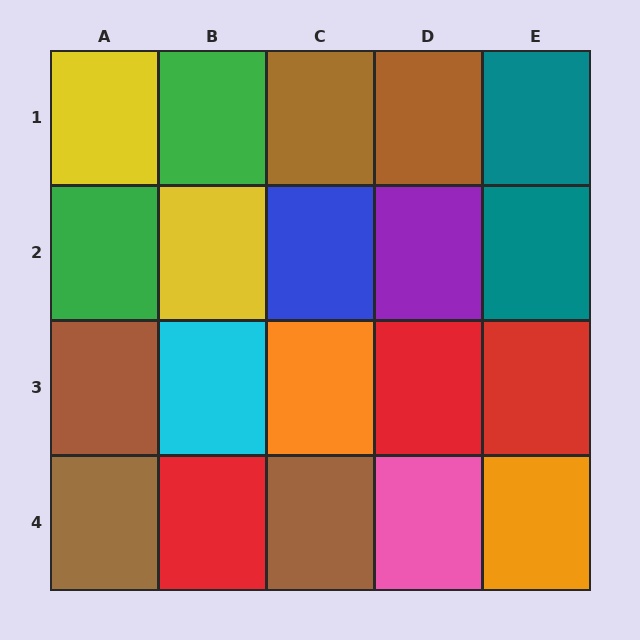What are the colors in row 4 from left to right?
Brown, red, brown, pink, orange.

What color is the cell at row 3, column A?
Brown.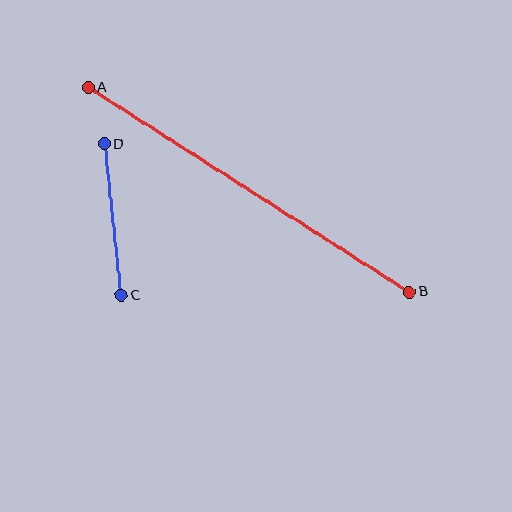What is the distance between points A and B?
The distance is approximately 381 pixels.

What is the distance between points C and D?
The distance is approximately 152 pixels.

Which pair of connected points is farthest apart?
Points A and B are farthest apart.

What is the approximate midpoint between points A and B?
The midpoint is at approximately (249, 190) pixels.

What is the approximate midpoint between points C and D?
The midpoint is at approximately (113, 220) pixels.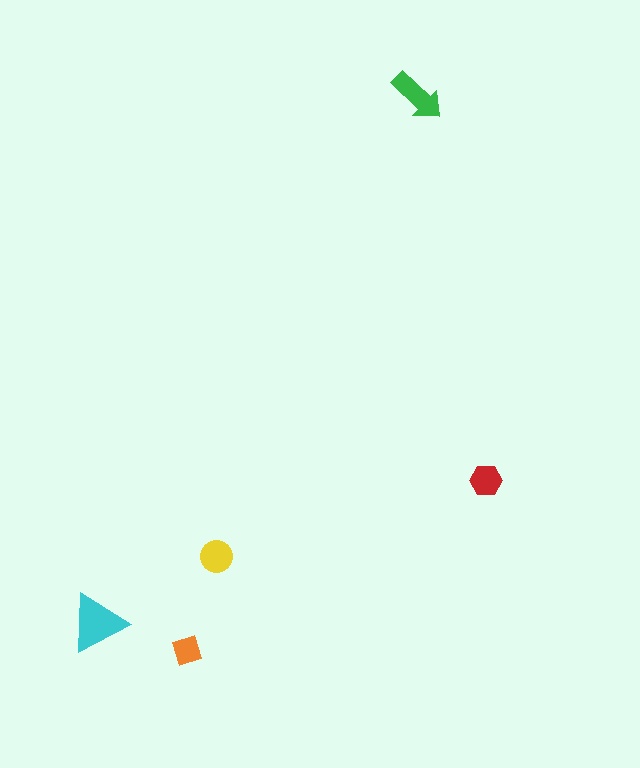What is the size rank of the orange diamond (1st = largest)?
5th.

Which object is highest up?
The green arrow is topmost.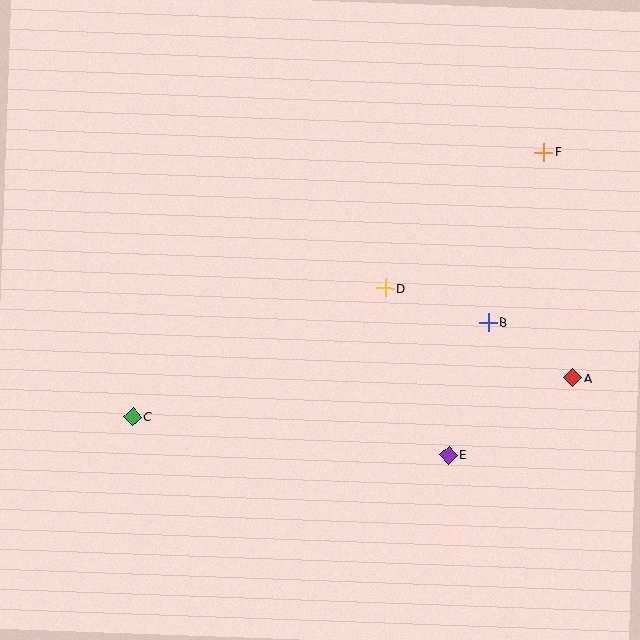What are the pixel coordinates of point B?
Point B is at (488, 322).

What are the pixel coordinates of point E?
Point E is at (448, 455).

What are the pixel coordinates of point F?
Point F is at (544, 152).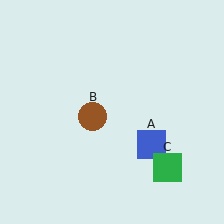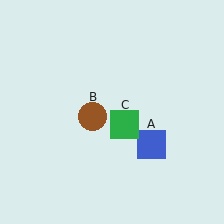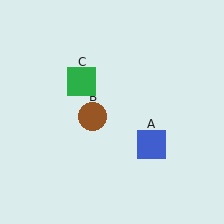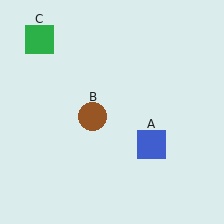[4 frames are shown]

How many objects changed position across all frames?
1 object changed position: green square (object C).